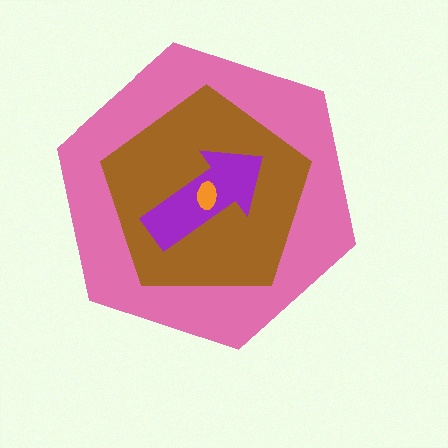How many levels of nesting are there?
4.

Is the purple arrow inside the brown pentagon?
Yes.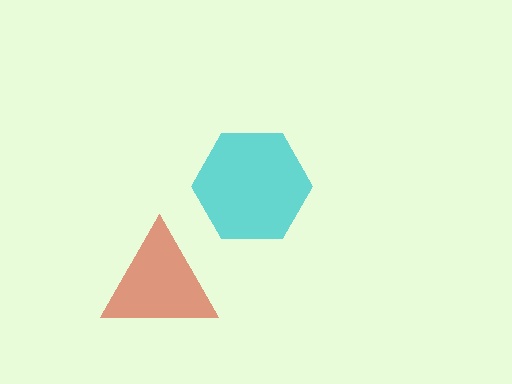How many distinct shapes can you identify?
There are 2 distinct shapes: a cyan hexagon, a red triangle.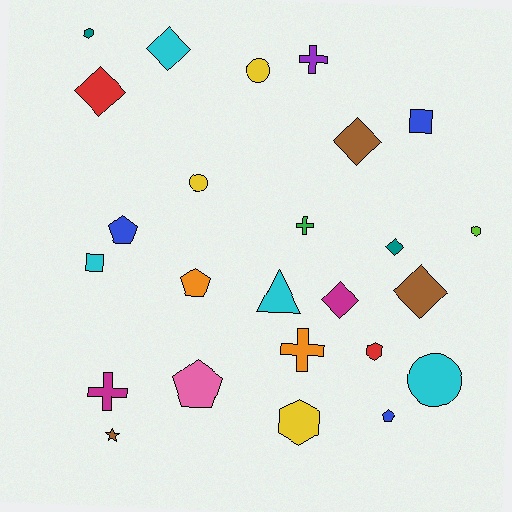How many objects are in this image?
There are 25 objects.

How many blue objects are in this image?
There are 3 blue objects.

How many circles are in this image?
There are 3 circles.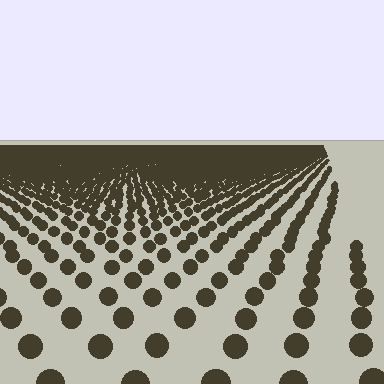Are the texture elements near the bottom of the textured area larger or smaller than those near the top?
Larger. Near the bottom, elements are closer to the viewer and appear at a bigger on-screen size.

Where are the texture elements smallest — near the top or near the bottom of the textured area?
Near the top.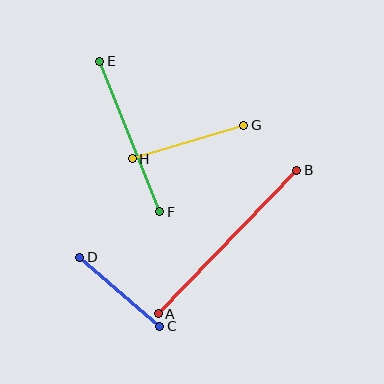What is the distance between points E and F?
The distance is approximately 162 pixels.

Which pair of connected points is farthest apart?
Points A and B are farthest apart.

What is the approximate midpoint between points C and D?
The midpoint is at approximately (120, 292) pixels.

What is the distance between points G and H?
The distance is approximately 116 pixels.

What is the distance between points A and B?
The distance is approximately 199 pixels.